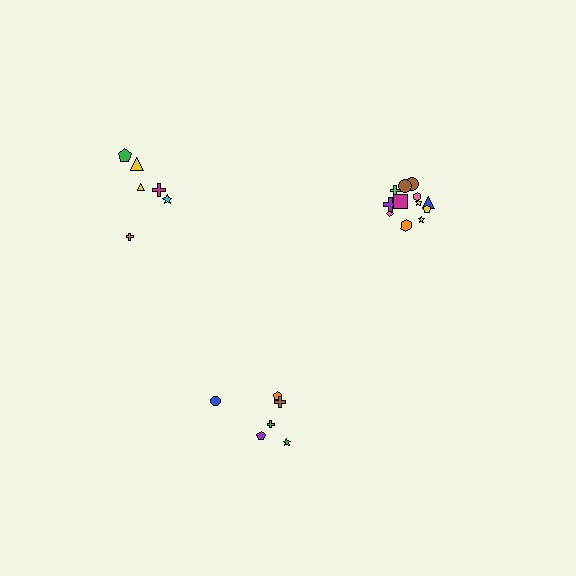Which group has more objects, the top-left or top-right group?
The top-right group.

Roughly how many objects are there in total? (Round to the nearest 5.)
Roughly 25 objects in total.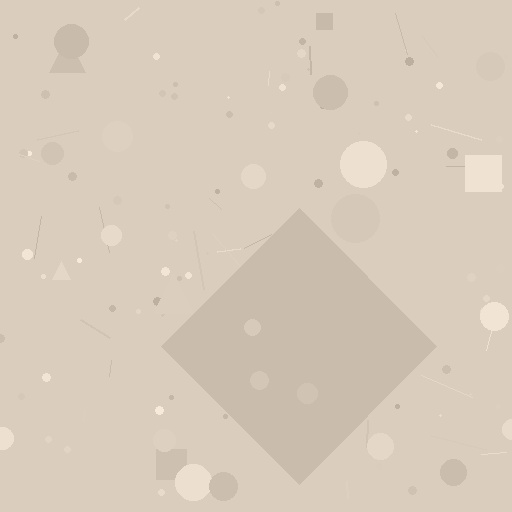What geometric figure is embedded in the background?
A diamond is embedded in the background.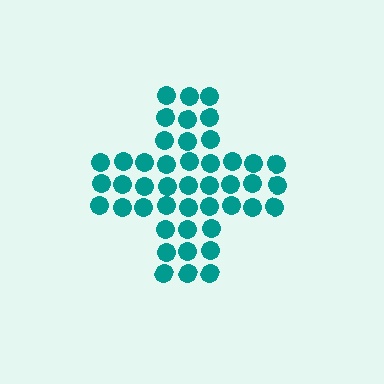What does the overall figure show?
The overall figure shows a cross.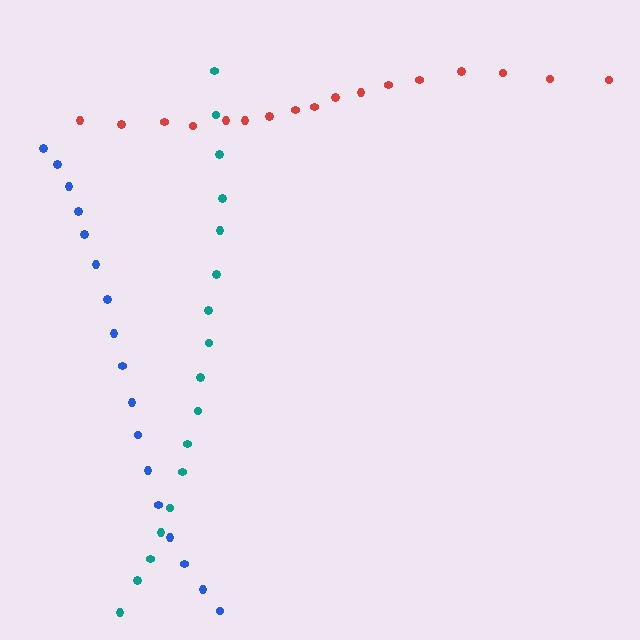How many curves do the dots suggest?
There are 3 distinct paths.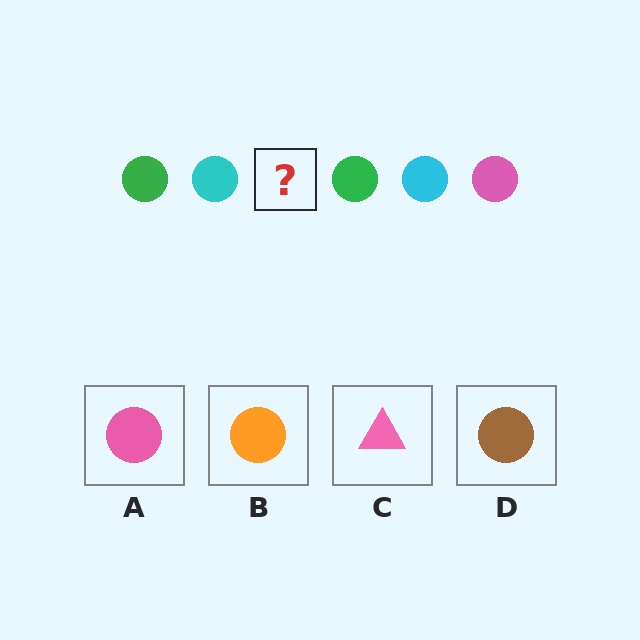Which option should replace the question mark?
Option A.